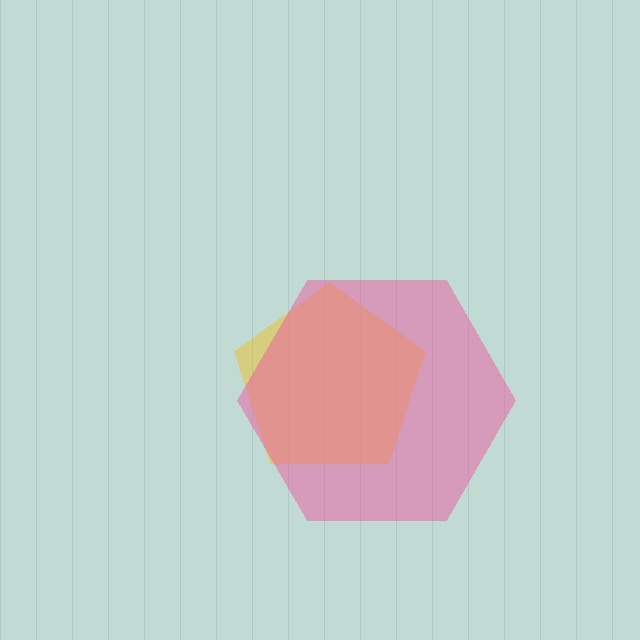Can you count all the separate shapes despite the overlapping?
Yes, there are 2 separate shapes.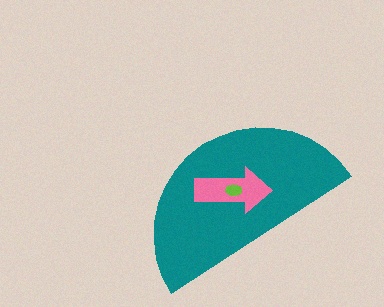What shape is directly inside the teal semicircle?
The pink arrow.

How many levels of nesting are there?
3.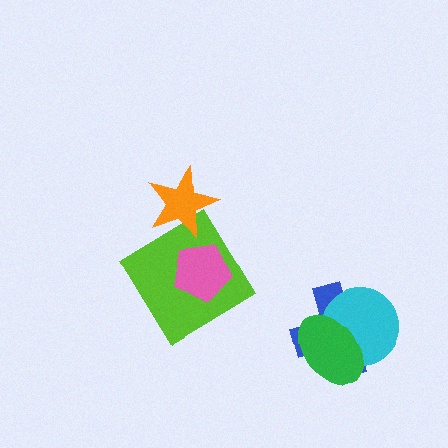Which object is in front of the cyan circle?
The green ellipse is in front of the cyan circle.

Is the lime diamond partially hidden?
Yes, it is partially covered by another shape.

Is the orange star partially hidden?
No, no other shape covers it.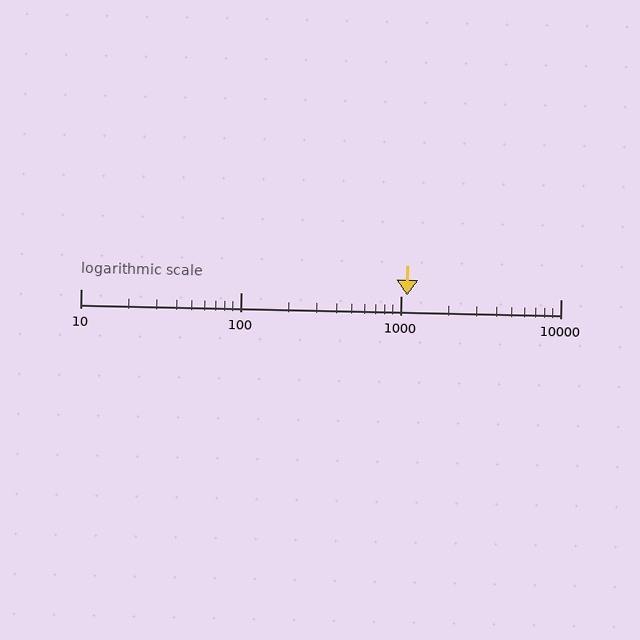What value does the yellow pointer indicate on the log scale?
The pointer indicates approximately 1100.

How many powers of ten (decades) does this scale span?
The scale spans 3 decades, from 10 to 10000.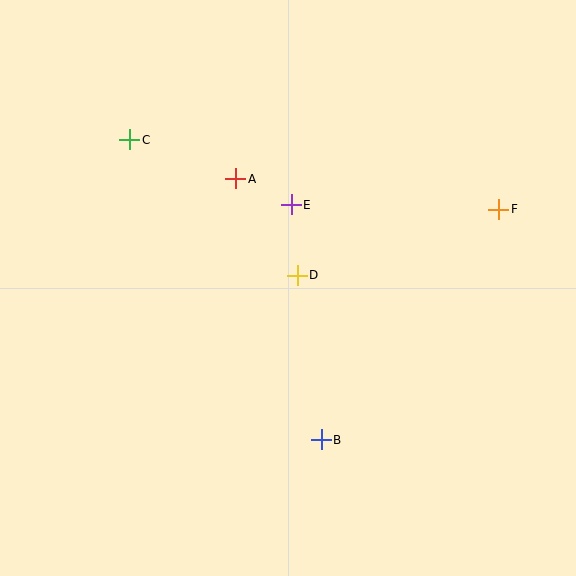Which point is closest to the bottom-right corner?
Point B is closest to the bottom-right corner.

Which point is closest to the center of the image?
Point D at (297, 275) is closest to the center.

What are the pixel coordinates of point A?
Point A is at (236, 179).